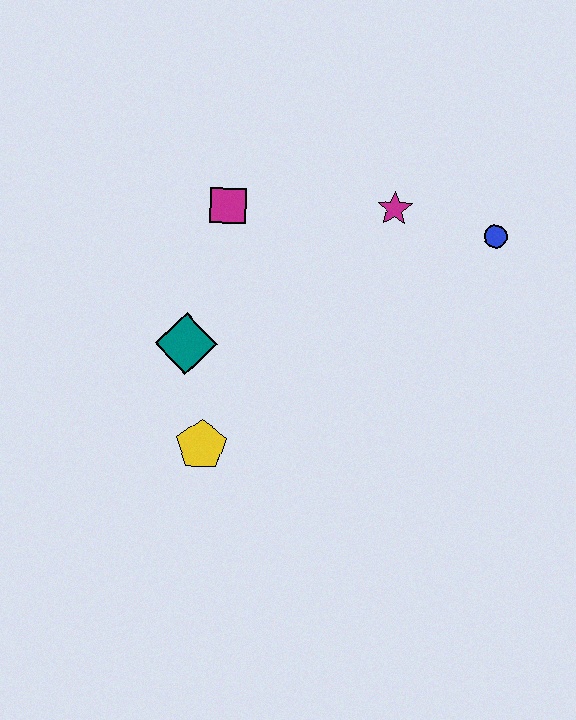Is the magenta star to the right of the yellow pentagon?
Yes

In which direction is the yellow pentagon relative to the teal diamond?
The yellow pentagon is below the teal diamond.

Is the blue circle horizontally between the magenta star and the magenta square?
No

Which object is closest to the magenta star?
The blue circle is closest to the magenta star.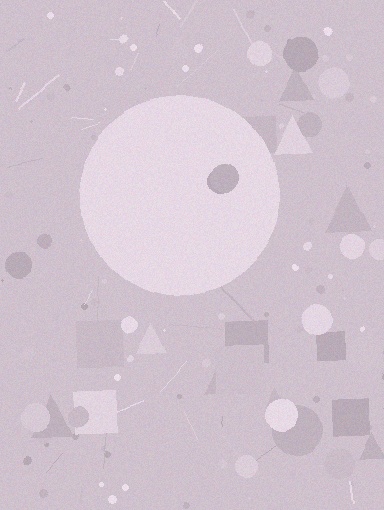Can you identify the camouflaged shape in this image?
The camouflaged shape is a circle.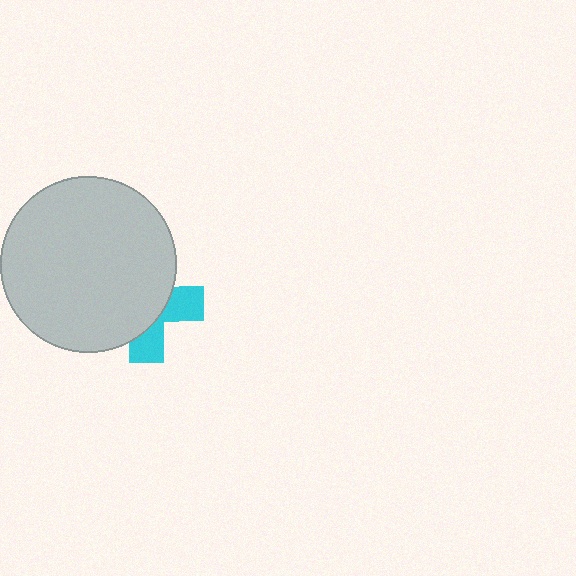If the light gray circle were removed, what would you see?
You would see the complete cyan cross.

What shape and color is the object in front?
The object in front is a light gray circle.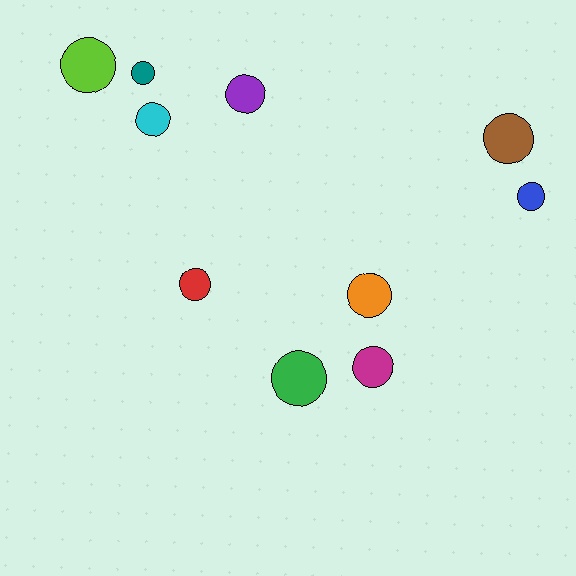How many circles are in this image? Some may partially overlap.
There are 10 circles.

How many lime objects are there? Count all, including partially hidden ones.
There is 1 lime object.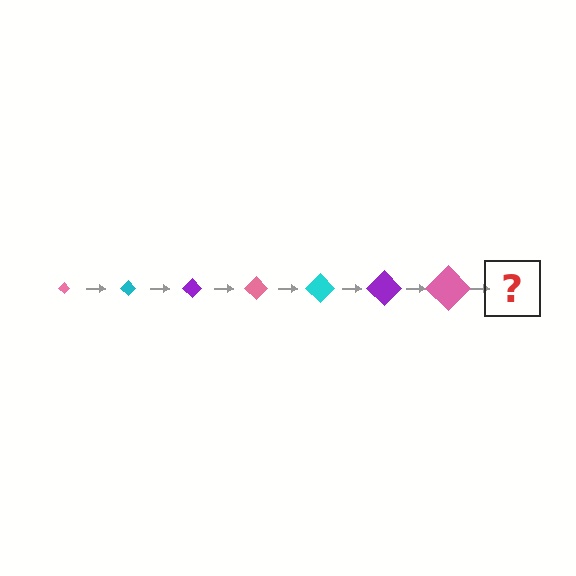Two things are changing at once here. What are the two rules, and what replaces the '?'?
The two rules are that the diamond grows larger each step and the color cycles through pink, cyan, and purple. The '?' should be a cyan diamond, larger than the previous one.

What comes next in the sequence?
The next element should be a cyan diamond, larger than the previous one.